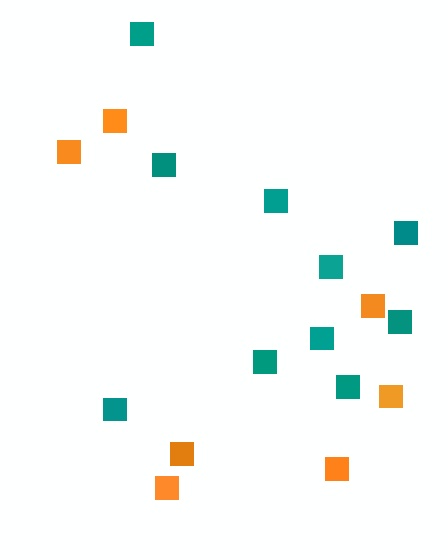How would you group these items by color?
There are 2 groups: one group of orange squares (7) and one group of teal squares (10).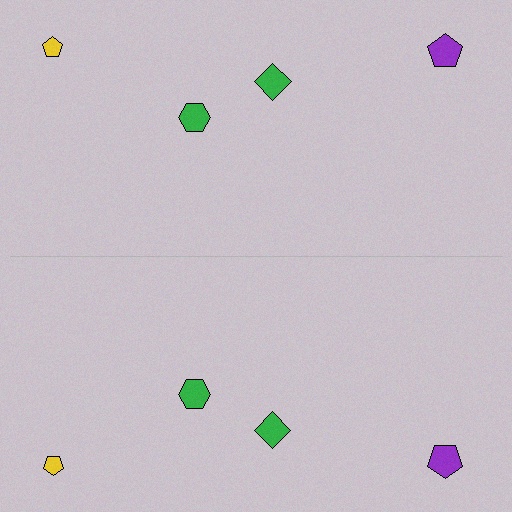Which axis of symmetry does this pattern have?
The pattern has a horizontal axis of symmetry running through the center of the image.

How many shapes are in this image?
There are 8 shapes in this image.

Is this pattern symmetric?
Yes, this pattern has bilateral (reflection) symmetry.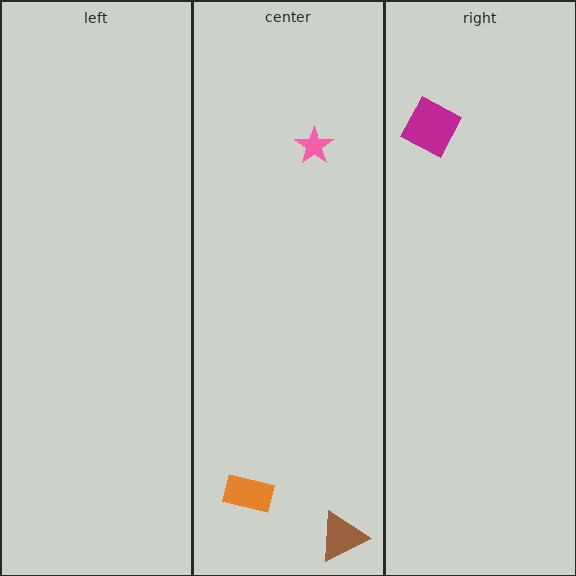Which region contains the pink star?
The center region.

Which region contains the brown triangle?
The center region.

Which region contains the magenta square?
The right region.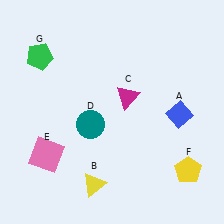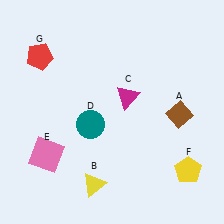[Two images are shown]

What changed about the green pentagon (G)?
In Image 1, G is green. In Image 2, it changed to red.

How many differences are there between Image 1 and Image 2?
There are 2 differences between the two images.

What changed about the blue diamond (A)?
In Image 1, A is blue. In Image 2, it changed to brown.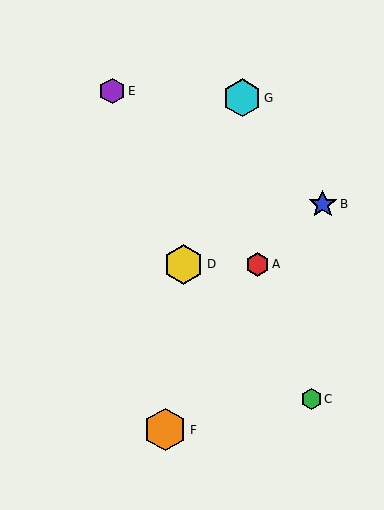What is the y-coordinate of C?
Object C is at y≈399.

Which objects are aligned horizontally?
Objects A, D are aligned horizontally.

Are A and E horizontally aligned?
No, A is at y≈264 and E is at y≈91.